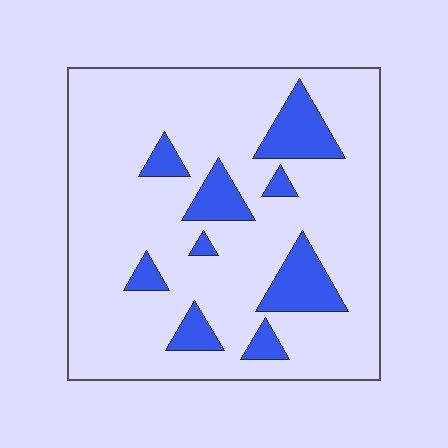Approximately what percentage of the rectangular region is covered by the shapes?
Approximately 15%.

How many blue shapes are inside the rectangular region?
9.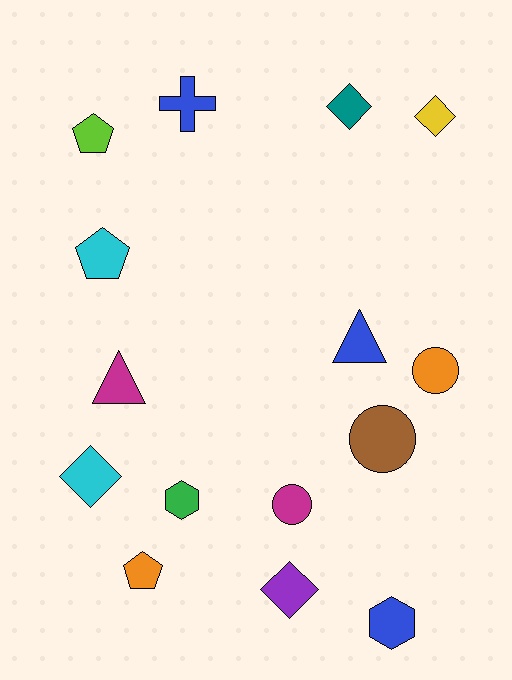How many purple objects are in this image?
There is 1 purple object.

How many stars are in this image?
There are no stars.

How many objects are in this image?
There are 15 objects.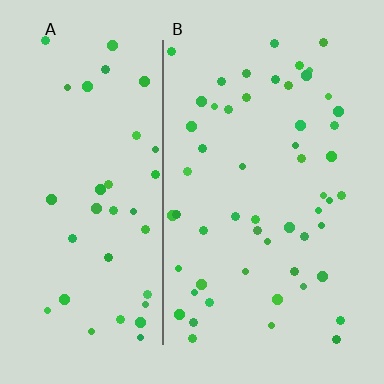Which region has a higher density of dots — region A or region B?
B (the right).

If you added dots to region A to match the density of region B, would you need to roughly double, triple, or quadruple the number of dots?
Approximately double.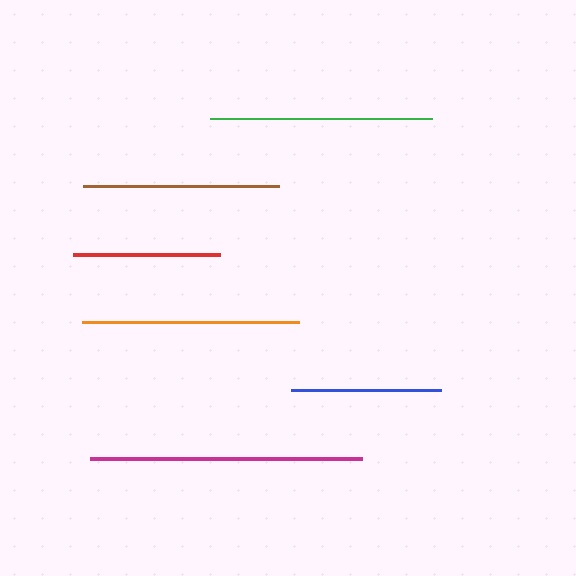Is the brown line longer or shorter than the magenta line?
The magenta line is longer than the brown line.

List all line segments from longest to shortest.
From longest to shortest: magenta, green, orange, brown, blue, red.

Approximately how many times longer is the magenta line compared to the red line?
The magenta line is approximately 1.8 times the length of the red line.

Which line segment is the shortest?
The red line is the shortest at approximately 147 pixels.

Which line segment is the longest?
The magenta line is the longest at approximately 272 pixels.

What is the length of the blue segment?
The blue segment is approximately 150 pixels long.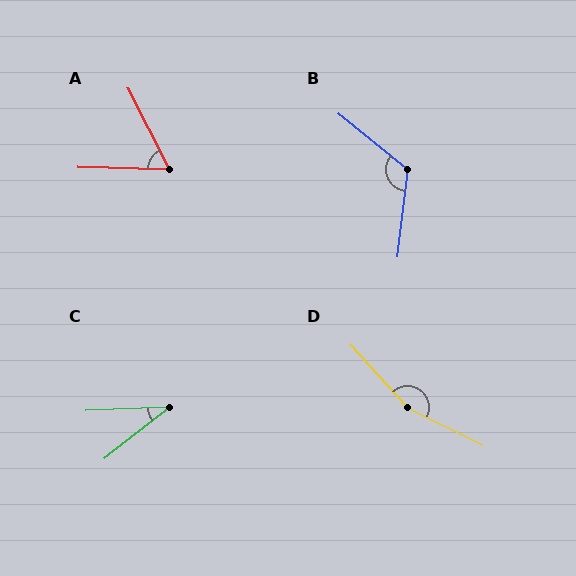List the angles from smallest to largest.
C (36°), A (62°), B (122°), D (158°).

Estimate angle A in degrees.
Approximately 62 degrees.